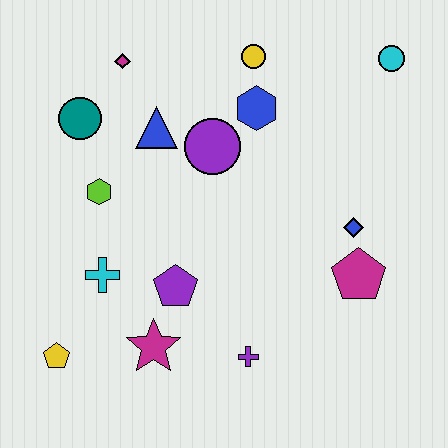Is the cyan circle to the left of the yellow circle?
No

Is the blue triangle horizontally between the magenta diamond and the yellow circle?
Yes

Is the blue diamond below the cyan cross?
No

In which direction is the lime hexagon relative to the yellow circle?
The lime hexagon is to the left of the yellow circle.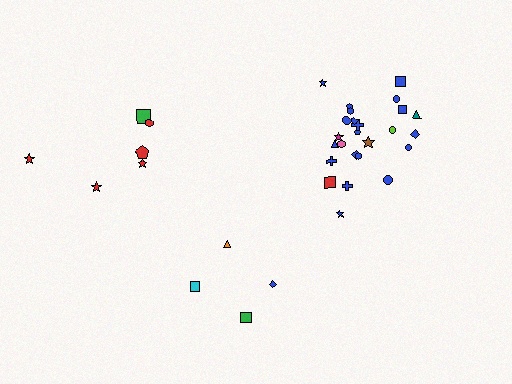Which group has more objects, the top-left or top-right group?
The top-right group.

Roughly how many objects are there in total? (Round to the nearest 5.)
Roughly 35 objects in total.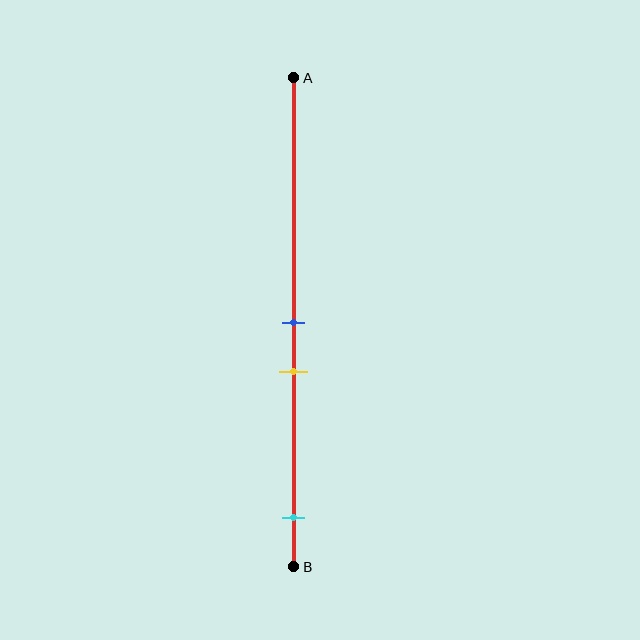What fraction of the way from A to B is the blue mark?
The blue mark is approximately 50% (0.5) of the way from A to B.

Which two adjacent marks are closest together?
The blue and yellow marks are the closest adjacent pair.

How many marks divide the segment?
There are 3 marks dividing the segment.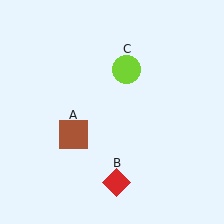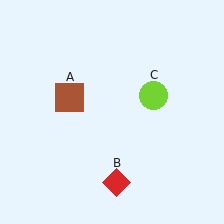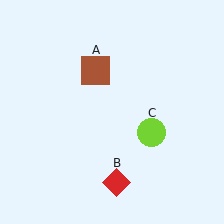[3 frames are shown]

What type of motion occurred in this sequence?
The brown square (object A), lime circle (object C) rotated clockwise around the center of the scene.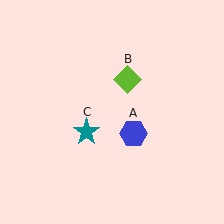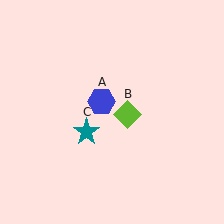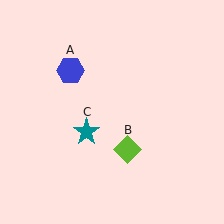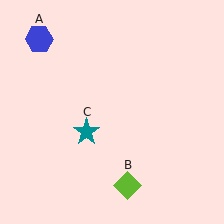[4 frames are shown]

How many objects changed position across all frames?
2 objects changed position: blue hexagon (object A), lime diamond (object B).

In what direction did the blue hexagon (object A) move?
The blue hexagon (object A) moved up and to the left.